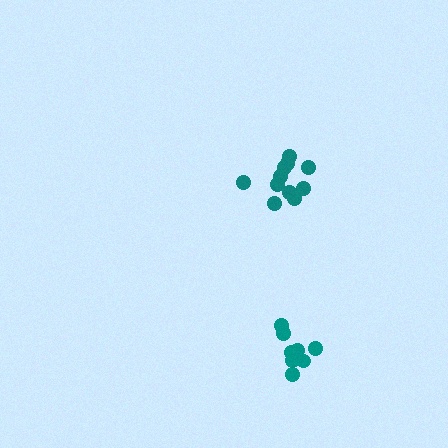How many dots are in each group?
Group 1: 11 dots, Group 2: 8 dots (19 total).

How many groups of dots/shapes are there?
There are 2 groups.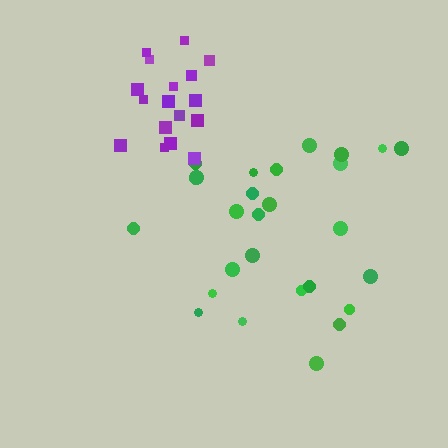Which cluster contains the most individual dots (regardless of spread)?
Green (27).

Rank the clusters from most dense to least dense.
purple, green.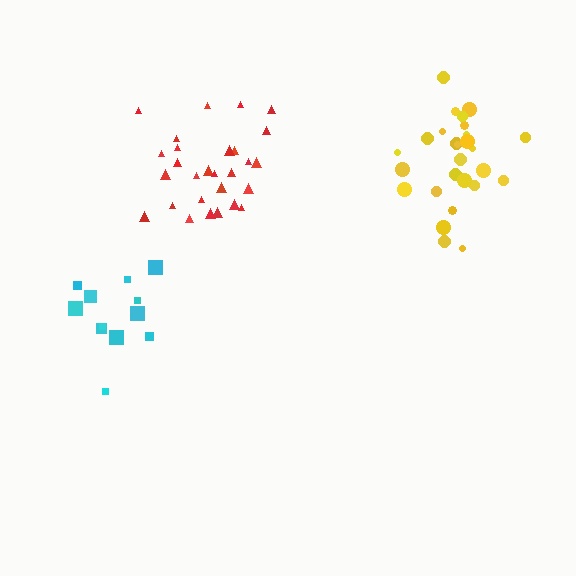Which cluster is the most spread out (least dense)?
Cyan.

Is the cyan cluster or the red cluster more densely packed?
Red.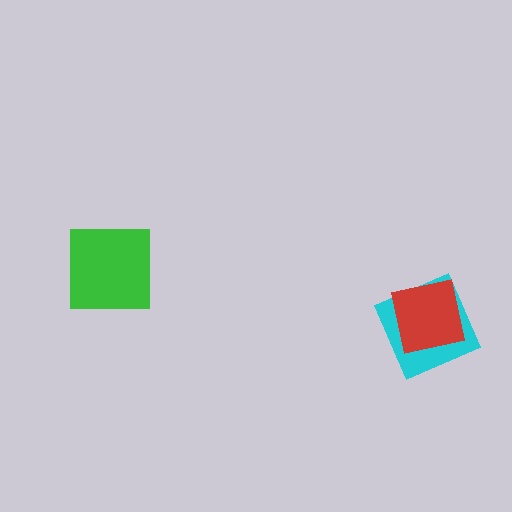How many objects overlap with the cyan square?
1 object overlaps with the cyan square.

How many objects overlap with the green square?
0 objects overlap with the green square.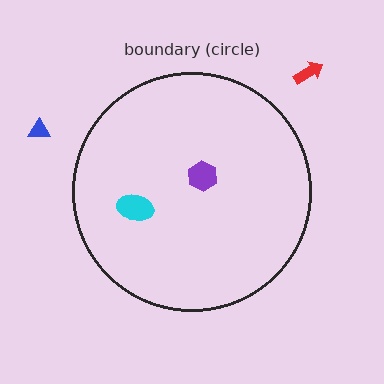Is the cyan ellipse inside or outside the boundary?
Inside.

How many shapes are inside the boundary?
2 inside, 2 outside.